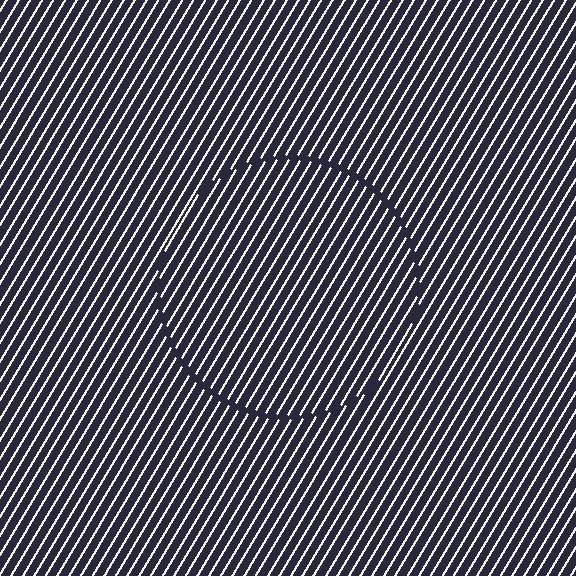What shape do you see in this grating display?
An illusory circle. The interior of the shape contains the same grating, shifted by half a period — the contour is defined by the phase discontinuity where line-ends from the inner and outer gratings abut.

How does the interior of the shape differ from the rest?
The interior of the shape contains the same grating, shifted by half a period — the contour is defined by the phase discontinuity where line-ends from the inner and outer gratings abut.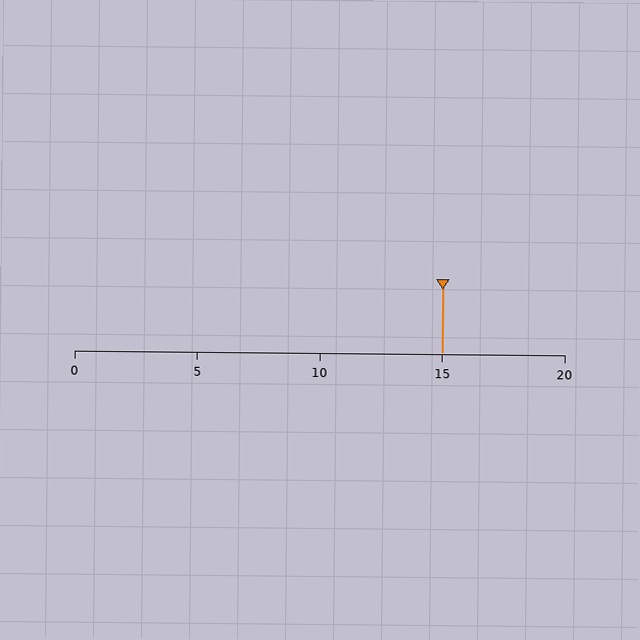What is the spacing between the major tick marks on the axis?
The major ticks are spaced 5 apart.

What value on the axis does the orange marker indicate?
The marker indicates approximately 15.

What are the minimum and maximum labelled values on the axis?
The axis runs from 0 to 20.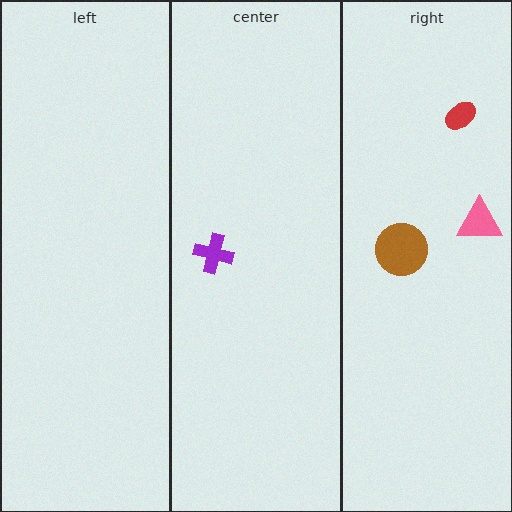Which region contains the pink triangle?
The right region.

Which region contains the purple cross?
The center region.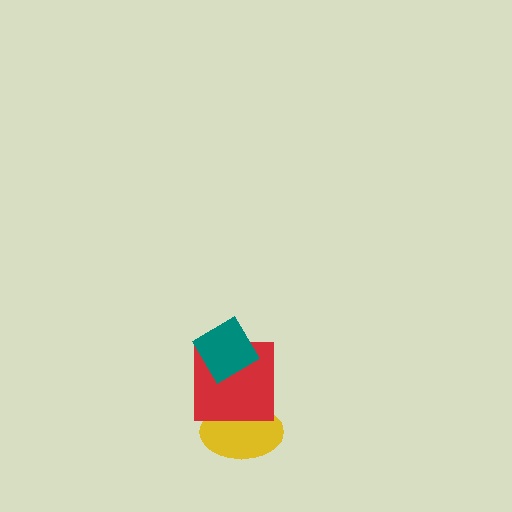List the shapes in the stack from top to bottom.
From top to bottom: the teal diamond, the red square, the yellow ellipse.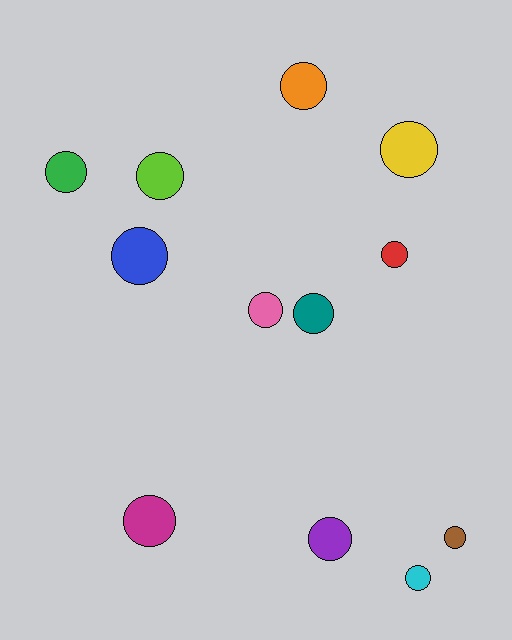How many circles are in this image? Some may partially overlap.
There are 12 circles.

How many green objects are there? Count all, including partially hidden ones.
There is 1 green object.